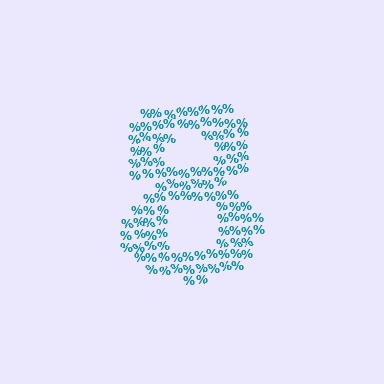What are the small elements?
The small elements are percent signs.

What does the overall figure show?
The overall figure shows the digit 8.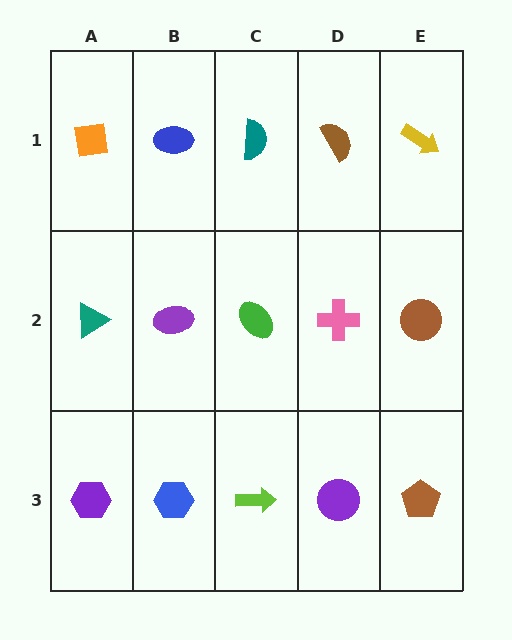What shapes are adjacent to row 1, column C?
A green ellipse (row 2, column C), a blue ellipse (row 1, column B), a brown semicircle (row 1, column D).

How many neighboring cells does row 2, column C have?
4.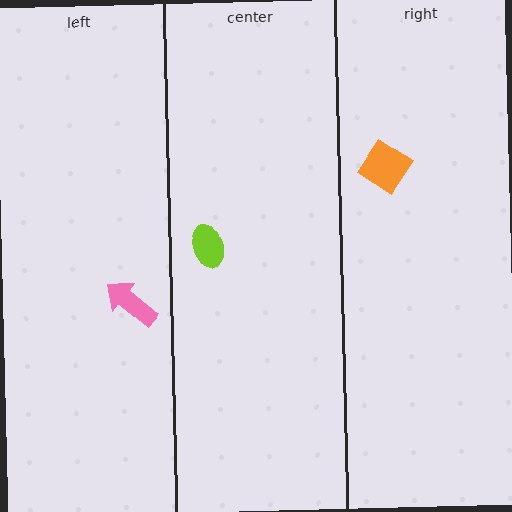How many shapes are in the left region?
1.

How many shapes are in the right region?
1.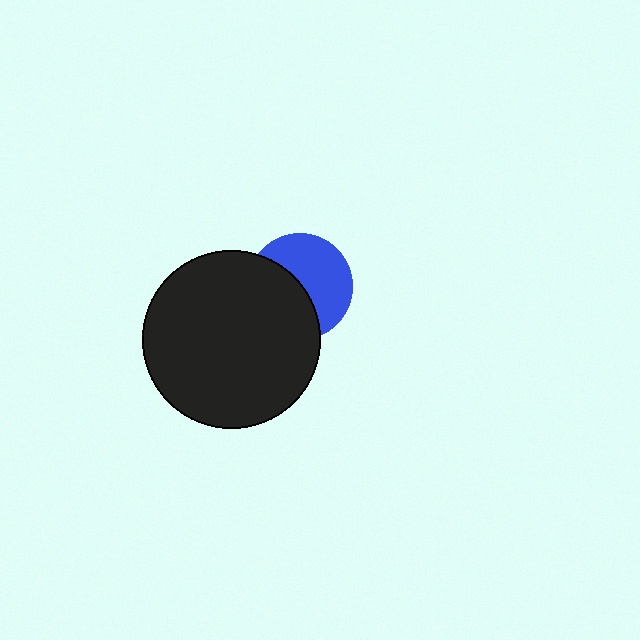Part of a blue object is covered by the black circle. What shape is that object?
It is a circle.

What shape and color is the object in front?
The object in front is a black circle.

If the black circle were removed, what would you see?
You would see the complete blue circle.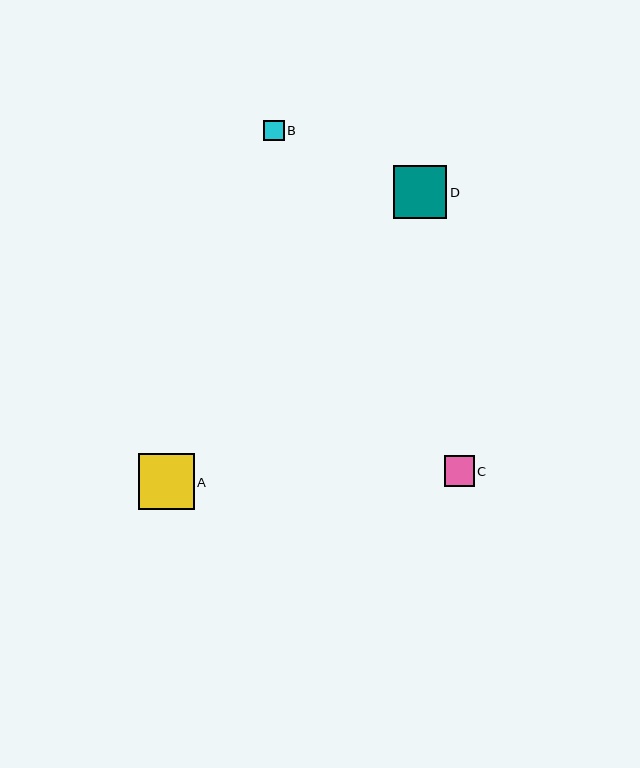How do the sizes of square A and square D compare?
Square A and square D are approximately the same size.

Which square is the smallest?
Square B is the smallest with a size of approximately 21 pixels.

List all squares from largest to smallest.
From largest to smallest: A, D, C, B.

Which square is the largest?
Square A is the largest with a size of approximately 56 pixels.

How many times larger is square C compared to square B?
Square C is approximately 1.5 times the size of square B.